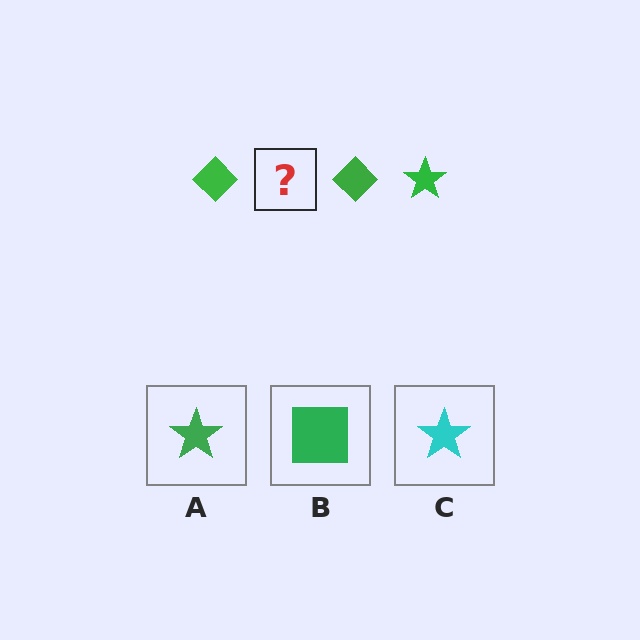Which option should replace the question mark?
Option A.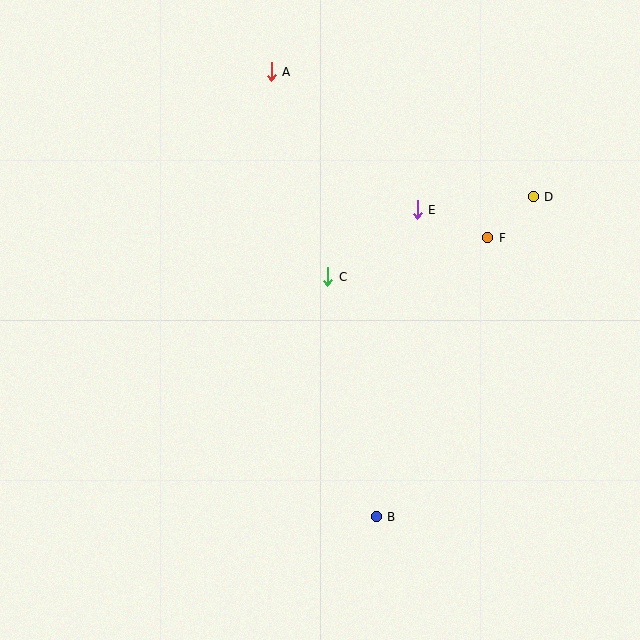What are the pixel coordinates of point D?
Point D is at (533, 197).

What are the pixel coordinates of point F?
Point F is at (488, 238).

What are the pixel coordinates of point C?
Point C is at (328, 277).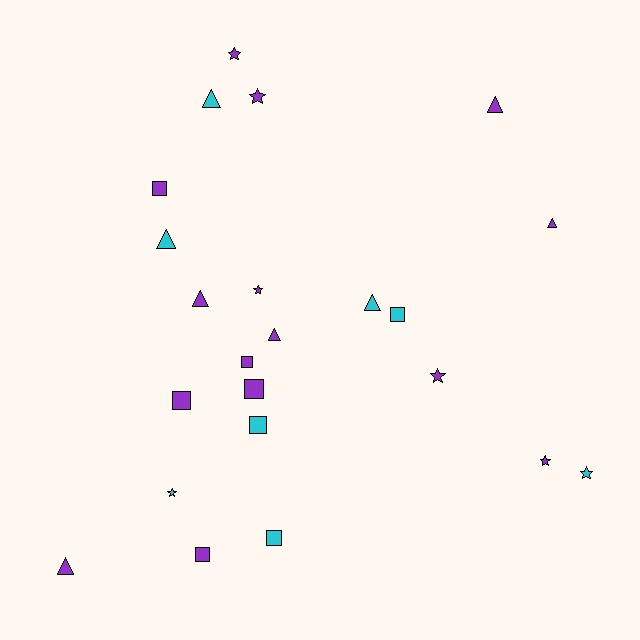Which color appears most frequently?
Purple, with 15 objects.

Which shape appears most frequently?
Triangle, with 8 objects.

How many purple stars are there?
There are 5 purple stars.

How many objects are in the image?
There are 23 objects.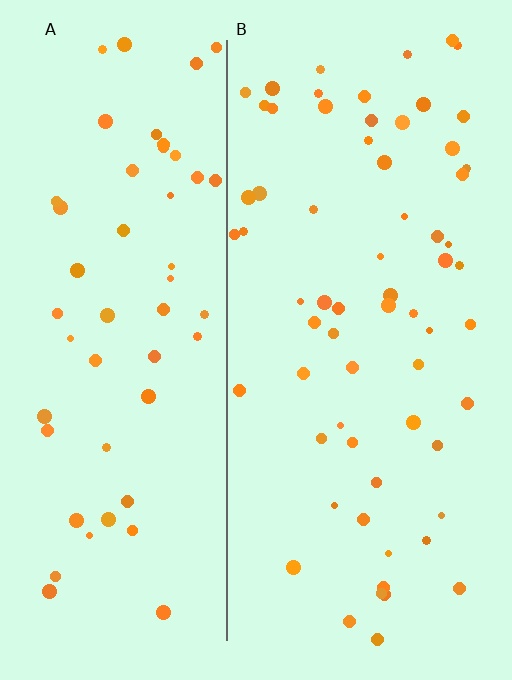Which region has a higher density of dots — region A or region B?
B (the right).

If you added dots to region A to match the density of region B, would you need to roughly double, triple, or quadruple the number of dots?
Approximately double.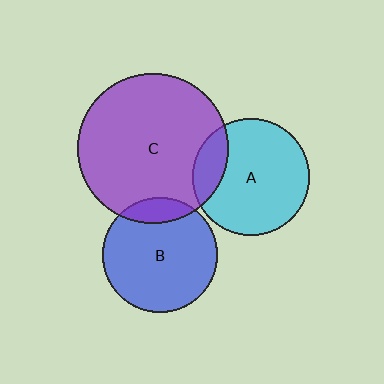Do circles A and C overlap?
Yes.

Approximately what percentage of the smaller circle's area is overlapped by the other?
Approximately 15%.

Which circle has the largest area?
Circle C (purple).